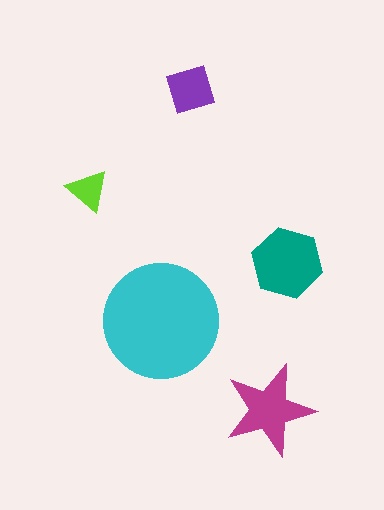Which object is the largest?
The cyan circle.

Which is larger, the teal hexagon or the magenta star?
The teal hexagon.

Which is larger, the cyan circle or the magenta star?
The cyan circle.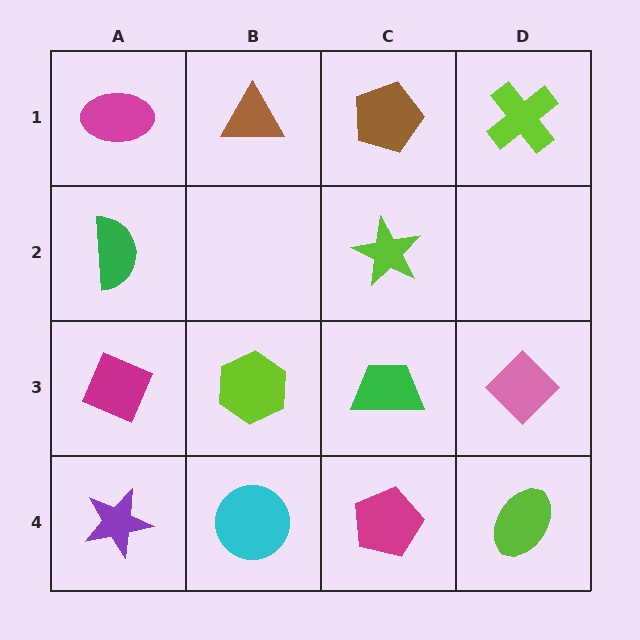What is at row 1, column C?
A brown pentagon.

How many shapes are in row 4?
4 shapes.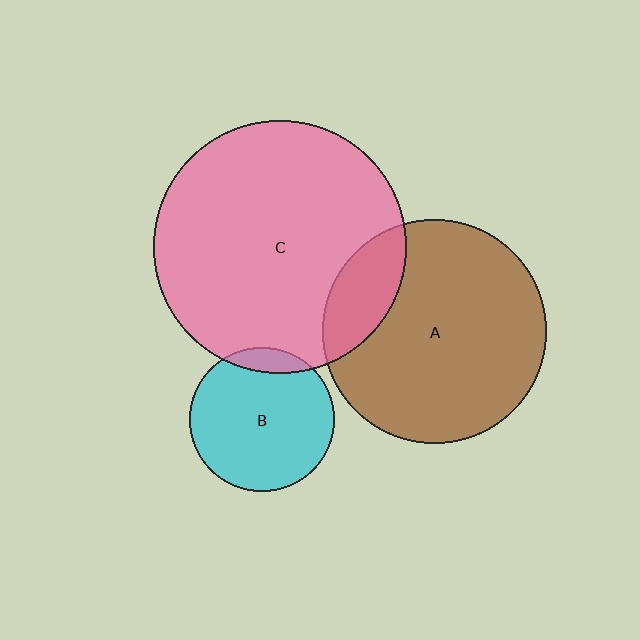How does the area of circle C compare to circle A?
Approximately 1.3 times.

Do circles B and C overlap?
Yes.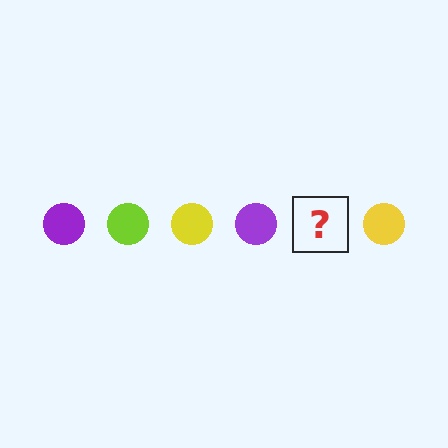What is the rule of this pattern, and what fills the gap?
The rule is that the pattern cycles through purple, lime, yellow circles. The gap should be filled with a lime circle.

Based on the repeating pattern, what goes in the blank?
The blank should be a lime circle.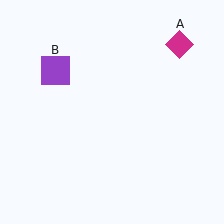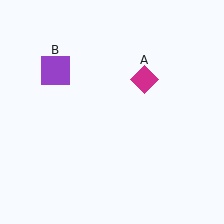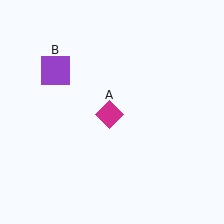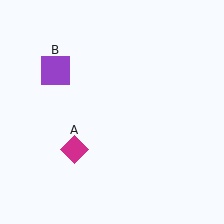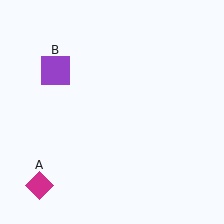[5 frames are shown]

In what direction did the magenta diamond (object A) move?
The magenta diamond (object A) moved down and to the left.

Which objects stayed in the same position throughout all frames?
Purple square (object B) remained stationary.